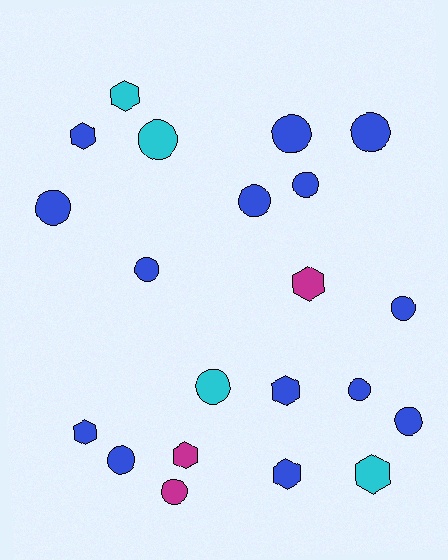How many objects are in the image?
There are 21 objects.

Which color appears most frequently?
Blue, with 14 objects.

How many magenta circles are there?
There is 1 magenta circle.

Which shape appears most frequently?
Circle, with 13 objects.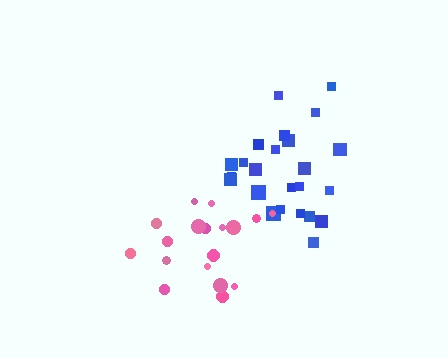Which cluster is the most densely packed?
Pink.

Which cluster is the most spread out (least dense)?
Blue.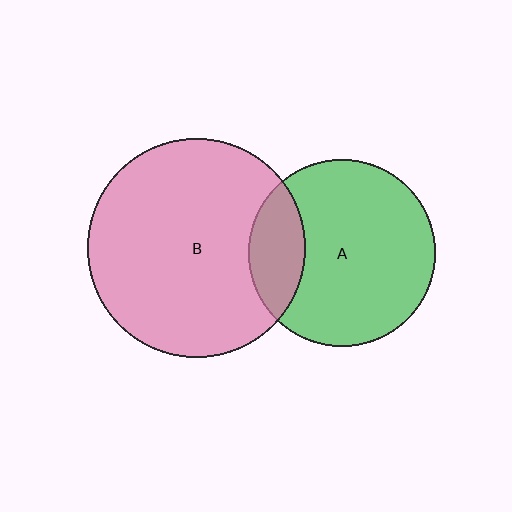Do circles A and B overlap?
Yes.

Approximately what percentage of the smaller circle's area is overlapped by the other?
Approximately 20%.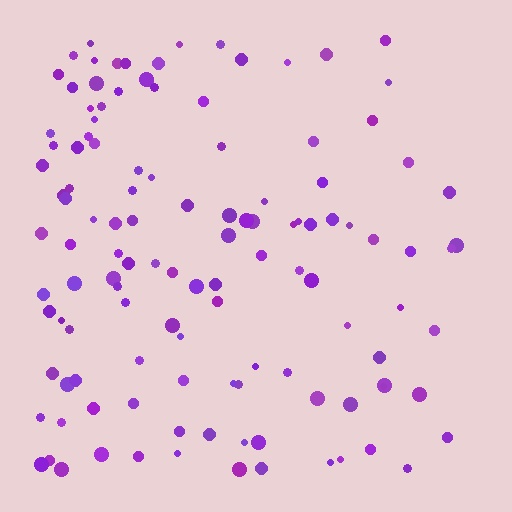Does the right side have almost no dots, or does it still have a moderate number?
Still a moderate number, just noticeably fewer than the left.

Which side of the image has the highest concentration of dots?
The left.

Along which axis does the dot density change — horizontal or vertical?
Horizontal.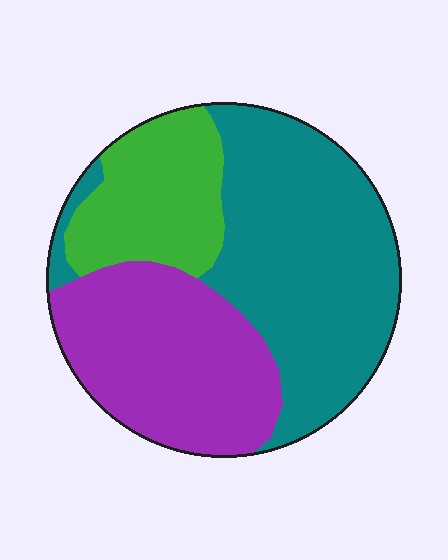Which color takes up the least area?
Green, at roughly 20%.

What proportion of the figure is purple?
Purple covers about 35% of the figure.